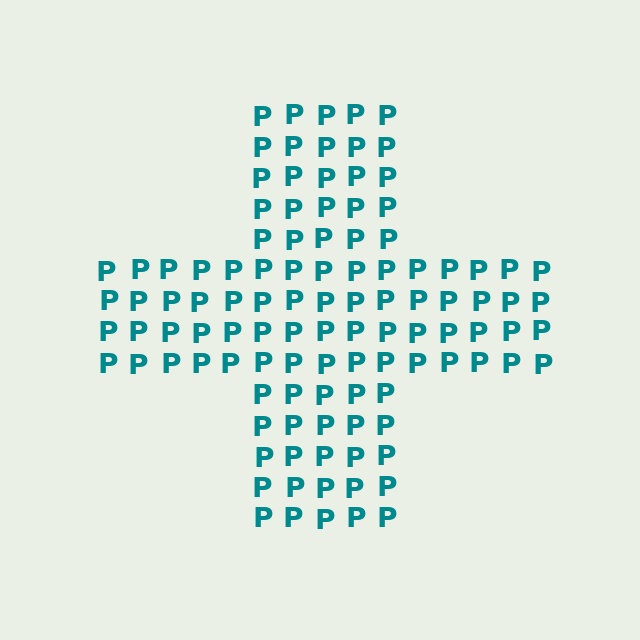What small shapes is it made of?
It is made of small letter P's.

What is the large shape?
The large shape is a cross.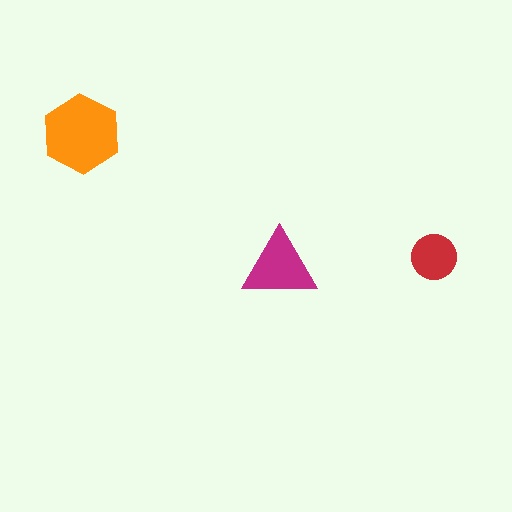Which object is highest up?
The orange hexagon is topmost.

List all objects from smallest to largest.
The red circle, the magenta triangle, the orange hexagon.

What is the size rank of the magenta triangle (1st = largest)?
2nd.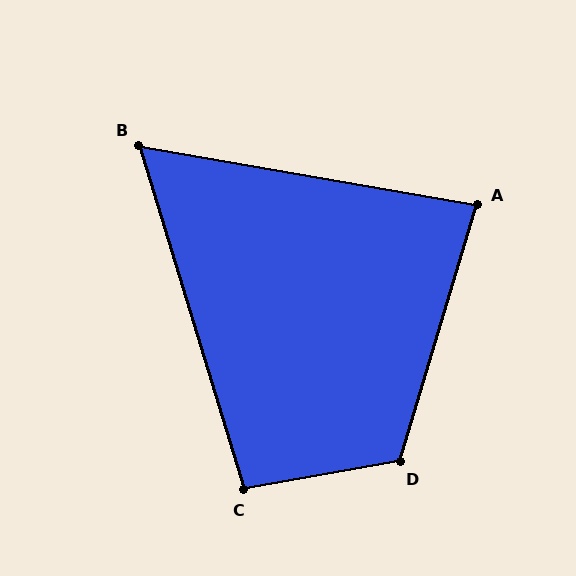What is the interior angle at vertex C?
Approximately 97 degrees (obtuse).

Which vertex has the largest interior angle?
D, at approximately 117 degrees.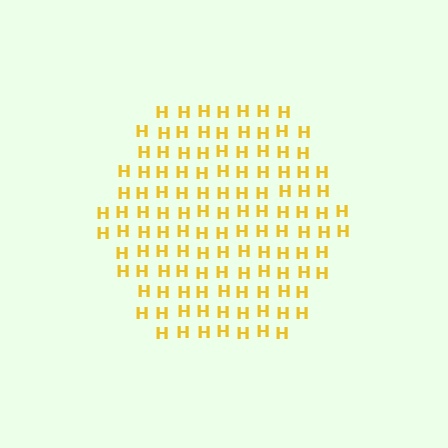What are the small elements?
The small elements are letter H's.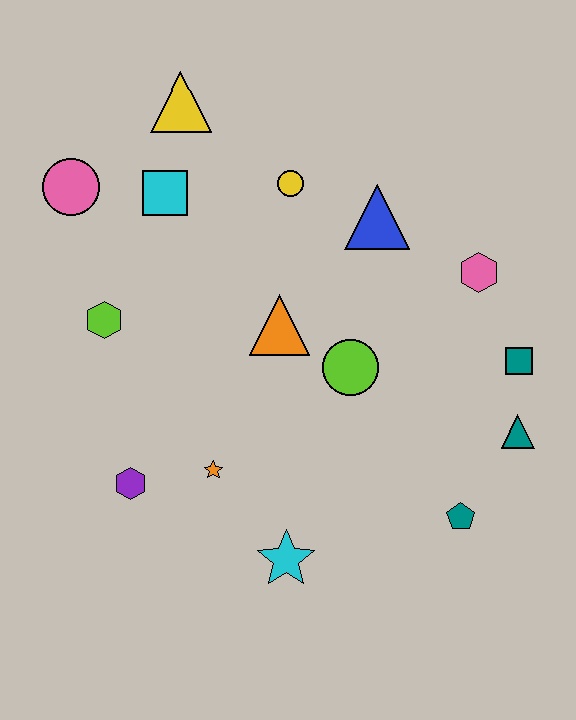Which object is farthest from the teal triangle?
The pink circle is farthest from the teal triangle.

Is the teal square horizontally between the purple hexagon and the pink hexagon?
No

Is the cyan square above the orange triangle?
Yes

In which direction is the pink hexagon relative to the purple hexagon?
The pink hexagon is to the right of the purple hexagon.